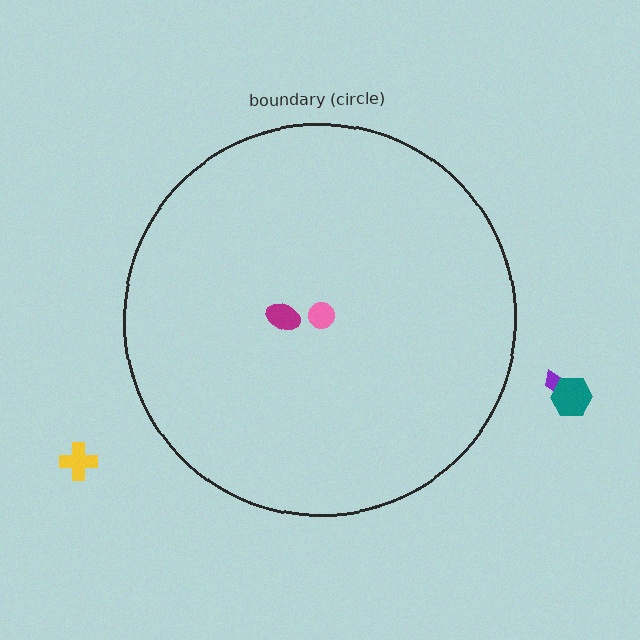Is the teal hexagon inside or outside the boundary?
Outside.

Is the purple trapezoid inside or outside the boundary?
Outside.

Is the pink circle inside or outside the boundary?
Inside.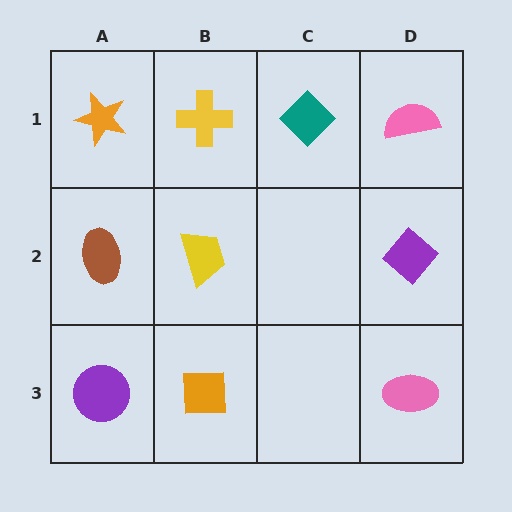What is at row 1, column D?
A pink semicircle.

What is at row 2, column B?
A yellow trapezoid.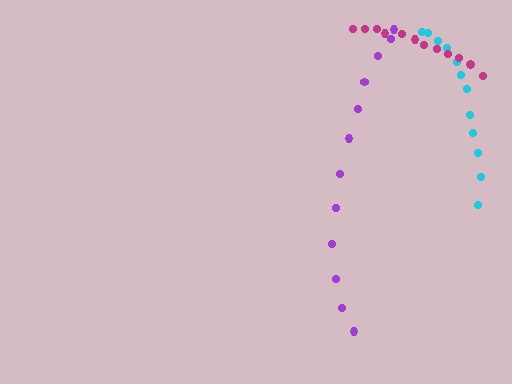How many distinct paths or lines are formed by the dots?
There are 3 distinct paths.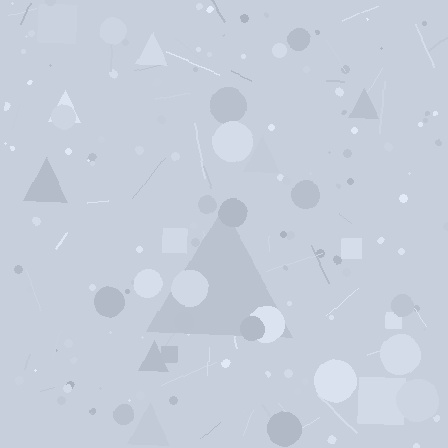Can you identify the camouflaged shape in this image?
The camouflaged shape is a triangle.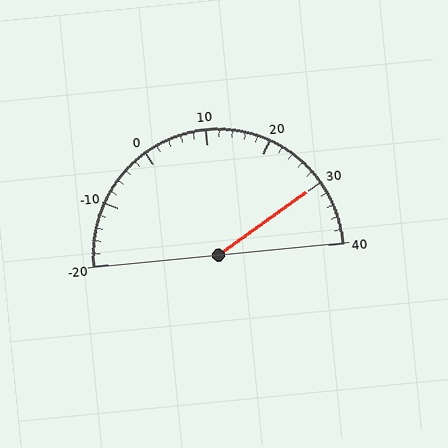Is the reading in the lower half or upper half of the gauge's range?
The reading is in the upper half of the range (-20 to 40).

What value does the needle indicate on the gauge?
The needle indicates approximately 30.